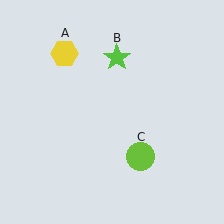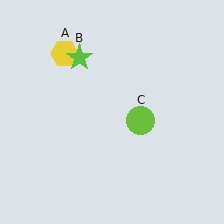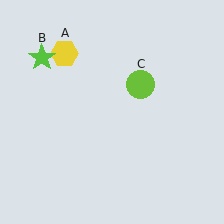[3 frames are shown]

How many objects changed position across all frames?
2 objects changed position: lime star (object B), lime circle (object C).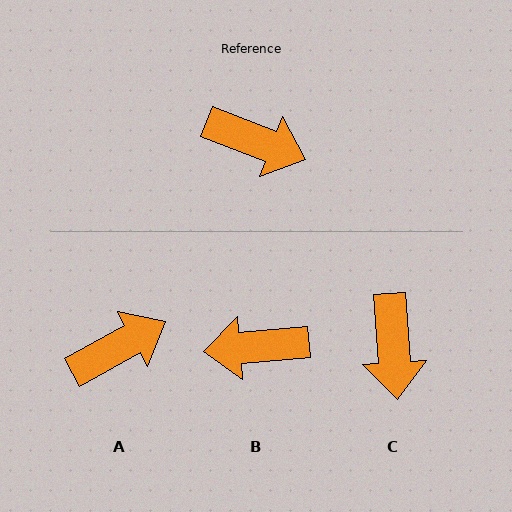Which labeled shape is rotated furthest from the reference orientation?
B, about 154 degrees away.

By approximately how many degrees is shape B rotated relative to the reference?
Approximately 154 degrees clockwise.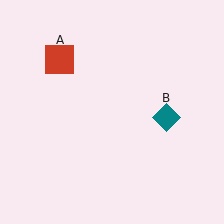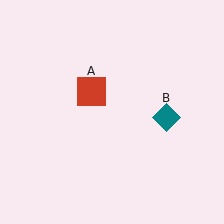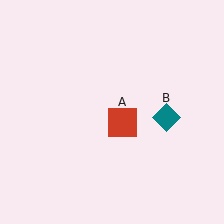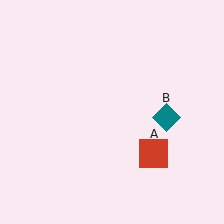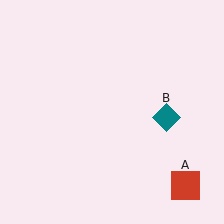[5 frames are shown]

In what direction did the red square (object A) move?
The red square (object A) moved down and to the right.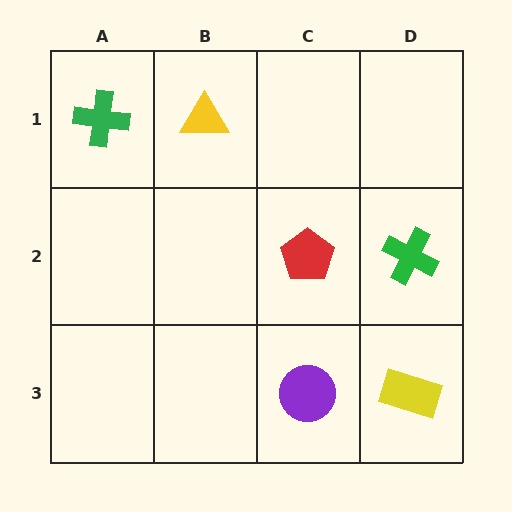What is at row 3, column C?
A purple circle.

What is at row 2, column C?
A red pentagon.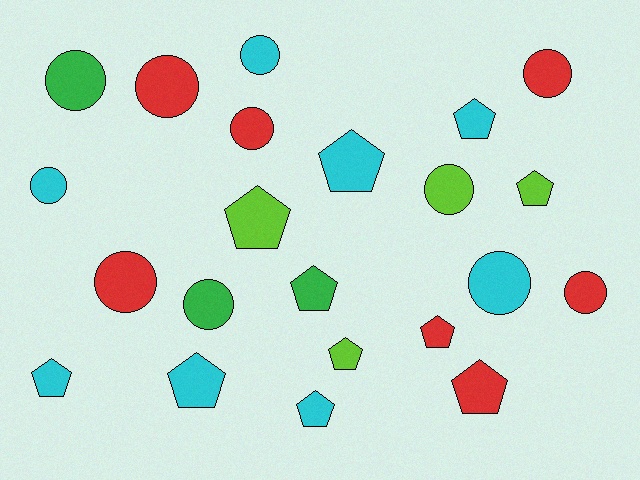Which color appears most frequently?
Cyan, with 8 objects.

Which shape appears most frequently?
Pentagon, with 11 objects.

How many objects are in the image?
There are 22 objects.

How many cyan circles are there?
There are 3 cyan circles.